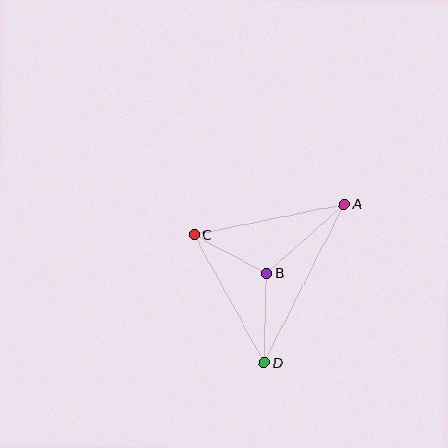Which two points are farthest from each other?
Points A and D are farthest from each other.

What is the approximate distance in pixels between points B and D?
The distance between B and D is approximately 89 pixels.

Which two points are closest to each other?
Points B and C are closest to each other.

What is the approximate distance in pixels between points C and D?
The distance between C and D is approximately 146 pixels.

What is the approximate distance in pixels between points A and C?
The distance between A and C is approximately 154 pixels.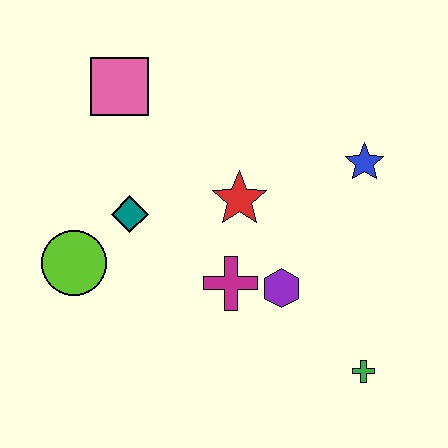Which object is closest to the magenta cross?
The purple hexagon is closest to the magenta cross.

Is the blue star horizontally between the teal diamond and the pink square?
No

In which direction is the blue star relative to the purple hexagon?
The blue star is above the purple hexagon.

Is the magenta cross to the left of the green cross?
Yes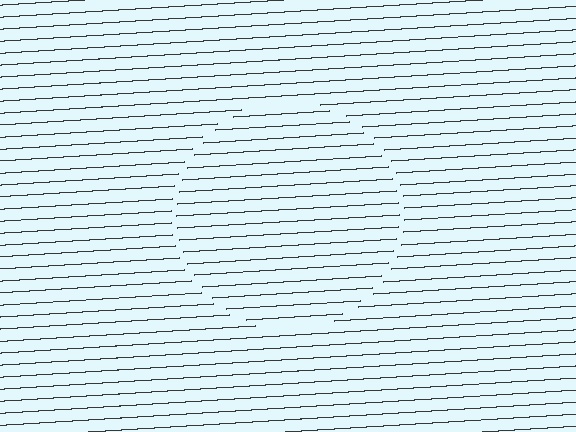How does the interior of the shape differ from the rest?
The interior of the shape contains the same grating, shifted by half a period — the contour is defined by the phase discontinuity where line-ends from the inner and outer gratings abut.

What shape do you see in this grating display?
An illusory circle. The interior of the shape contains the same grating, shifted by half a period — the contour is defined by the phase discontinuity where line-ends from the inner and outer gratings abut.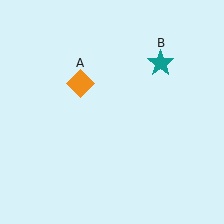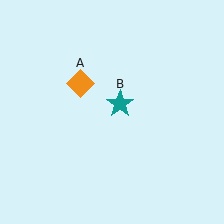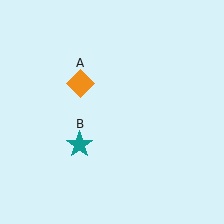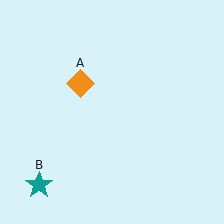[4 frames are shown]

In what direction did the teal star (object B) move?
The teal star (object B) moved down and to the left.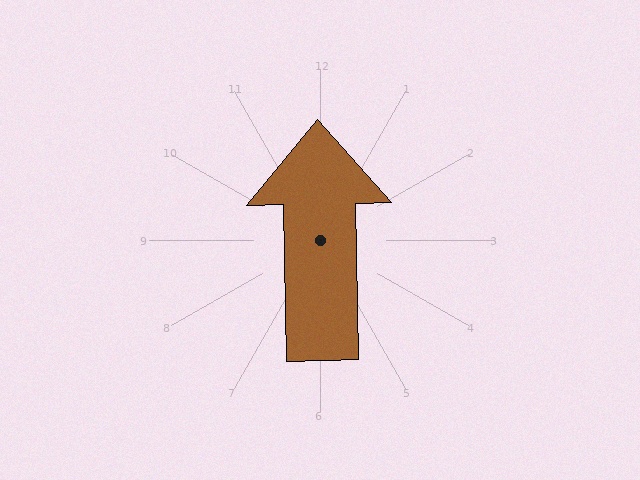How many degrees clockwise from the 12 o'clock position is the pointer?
Approximately 359 degrees.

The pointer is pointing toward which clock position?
Roughly 12 o'clock.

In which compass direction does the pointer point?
North.